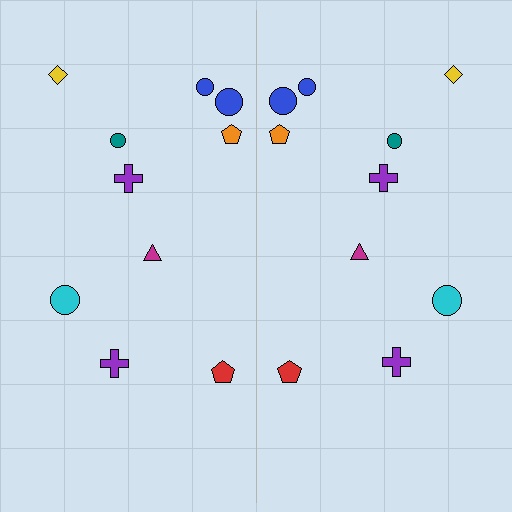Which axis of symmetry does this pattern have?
The pattern has a vertical axis of symmetry running through the center of the image.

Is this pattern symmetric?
Yes, this pattern has bilateral (reflection) symmetry.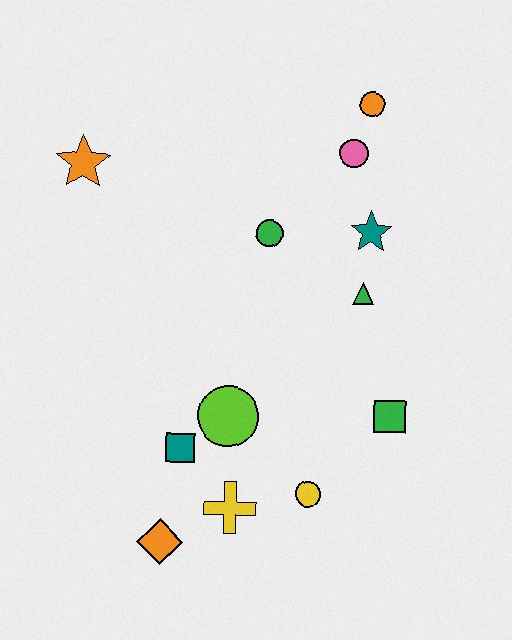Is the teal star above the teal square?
Yes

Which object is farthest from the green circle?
The orange diamond is farthest from the green circle.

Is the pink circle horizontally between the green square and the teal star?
No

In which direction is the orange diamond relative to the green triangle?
The orange diamond is below the green triangle.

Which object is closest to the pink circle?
The orange circle is closest to the pink circle.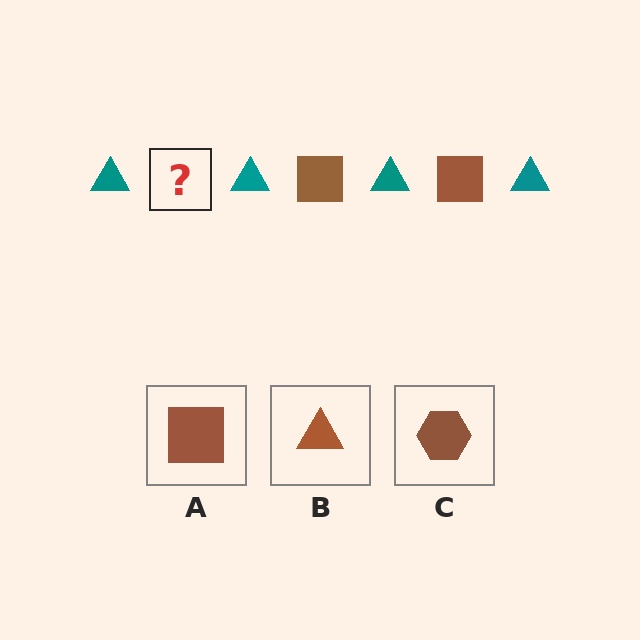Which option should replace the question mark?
Option A.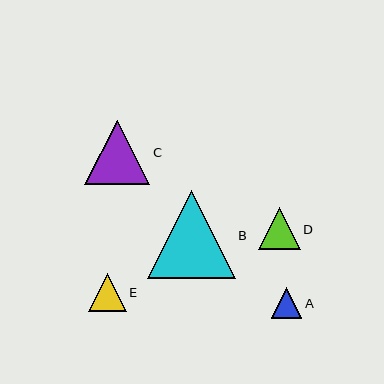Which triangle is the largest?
Triangle B is the largest with a size of approximately 88 pixels.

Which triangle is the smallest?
Triangle A is the smallest with a size of approximately 30 pixels.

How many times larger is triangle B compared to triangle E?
Triangle B is approximately 2.3 times the size of triangle E.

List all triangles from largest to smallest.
From largest to smallest: B, C, D, E, A.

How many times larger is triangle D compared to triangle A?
Triangle D is approximately 1.4 times the size of triangle A.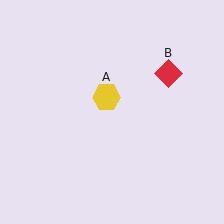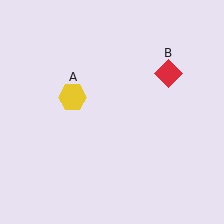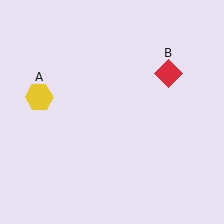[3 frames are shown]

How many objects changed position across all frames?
1 object changed position: yellow hexagon (object A).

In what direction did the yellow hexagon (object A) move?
The yellow hexagon (object A) moved left.